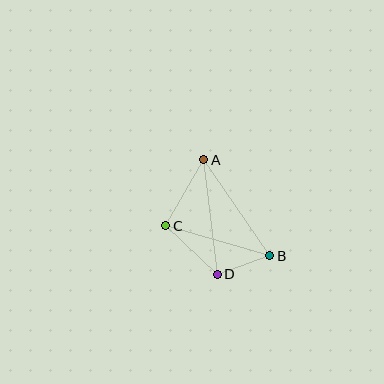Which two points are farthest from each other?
Points A and B are farthest from each other.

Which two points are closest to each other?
Points B and D are closest to each other.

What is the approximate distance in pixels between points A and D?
The distance between A and D is approximately 115 pixels.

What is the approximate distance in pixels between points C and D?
The distance between C and D is approximately 70 pixels.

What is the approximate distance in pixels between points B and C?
The distance between B and C is approximately 108 pixels.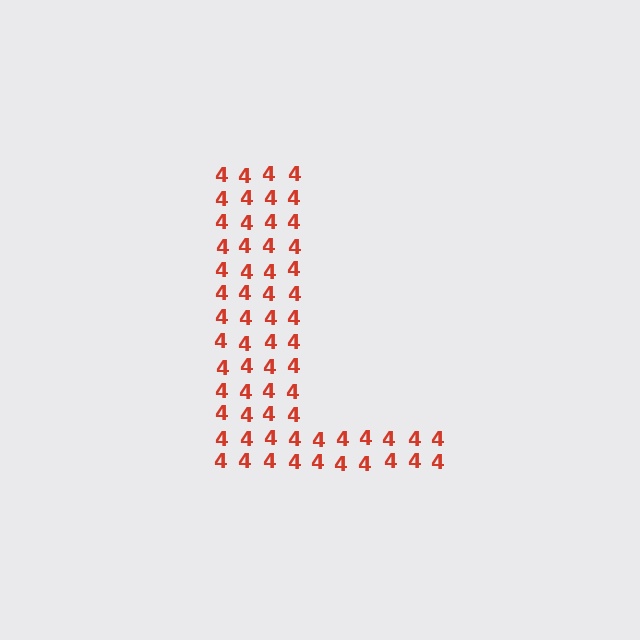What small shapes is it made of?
It is made of small digit 4's.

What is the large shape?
The large shape is the letter L.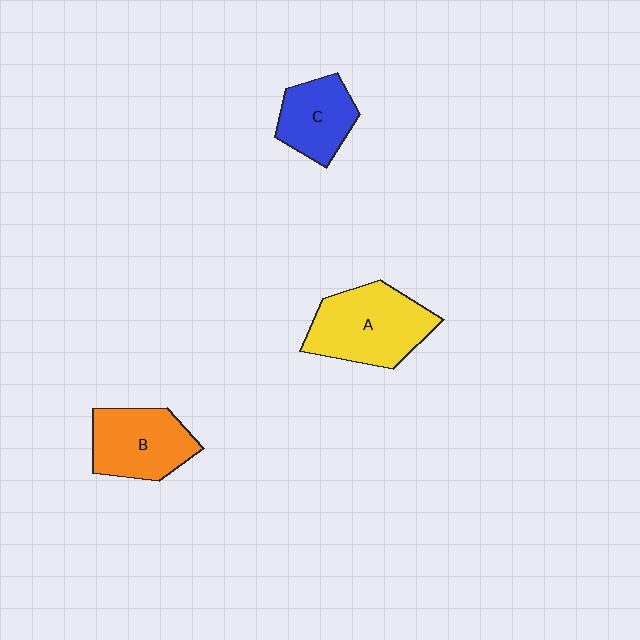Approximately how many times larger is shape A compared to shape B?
Approximately 1.2 times.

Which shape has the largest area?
Shape A (yellow).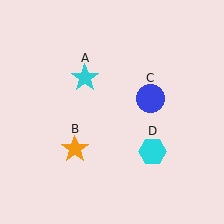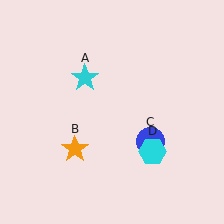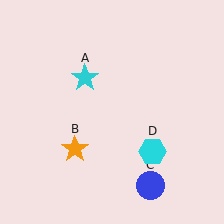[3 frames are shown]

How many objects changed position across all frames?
1 object changed position: blue circle (object C).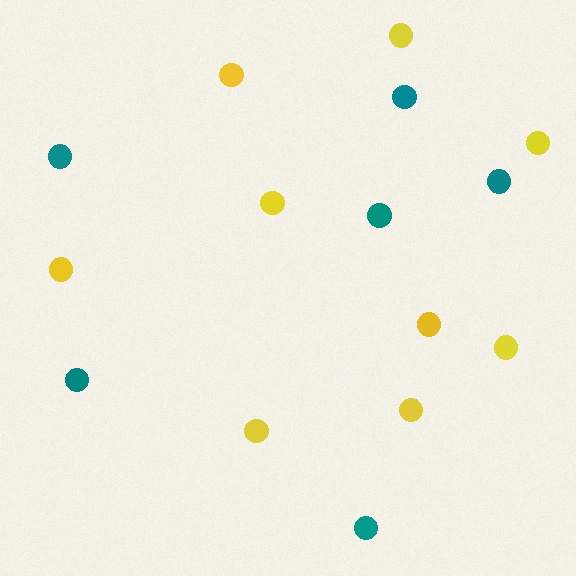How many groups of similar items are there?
There are 2 groups: one group of yellow circles (9) and one group of teal circles (6).